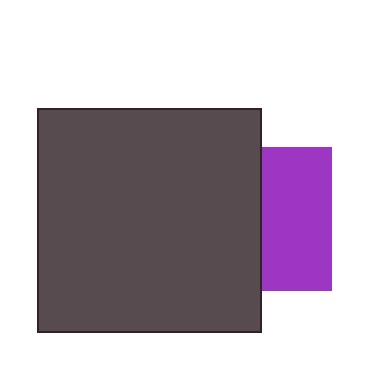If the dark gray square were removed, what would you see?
You would see the complete purple square.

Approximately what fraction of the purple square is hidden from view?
Roughly 51% of the purple square is hidden behind the dark gray square.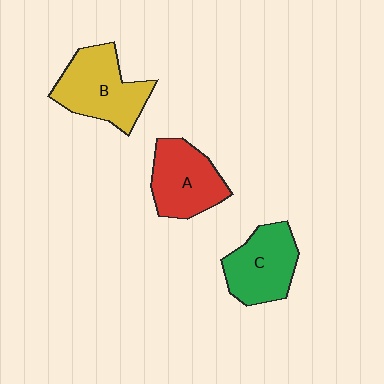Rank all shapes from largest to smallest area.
From largest to smallest: B (yellow), A (red), C (green).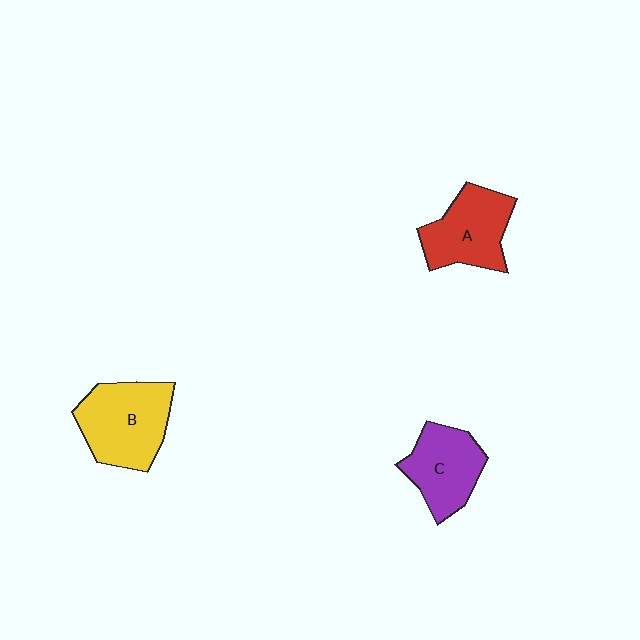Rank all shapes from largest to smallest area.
From largest to smallest: B (yellow), A (red), C (purple).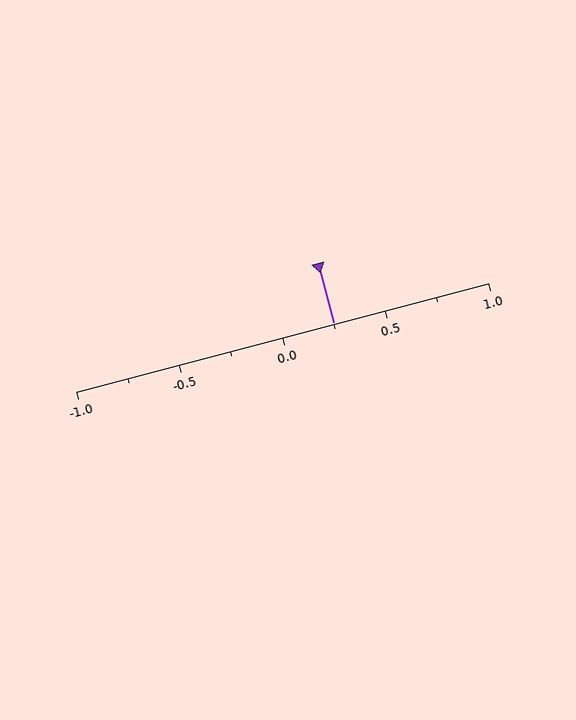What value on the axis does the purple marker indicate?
The marker indicates approximately 0.25.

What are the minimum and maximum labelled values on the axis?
The axis runs from -1.0 to 1.0.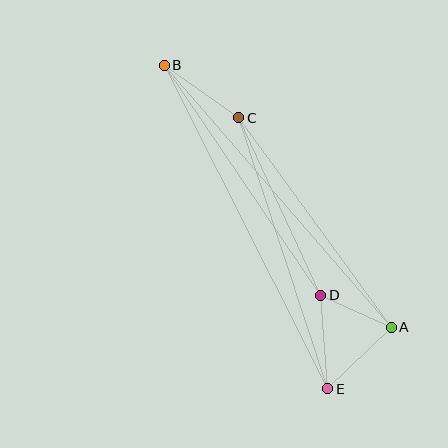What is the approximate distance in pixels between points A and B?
The distance between A and B is approximately 347 pixels.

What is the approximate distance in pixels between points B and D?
The distance between B and D is approximately 278 pixels.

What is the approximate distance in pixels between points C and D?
The distance between C and D is approximately 195 pixels.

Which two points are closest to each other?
Points A and D are closest to each other.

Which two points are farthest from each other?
Points B and E are farthest from each other.